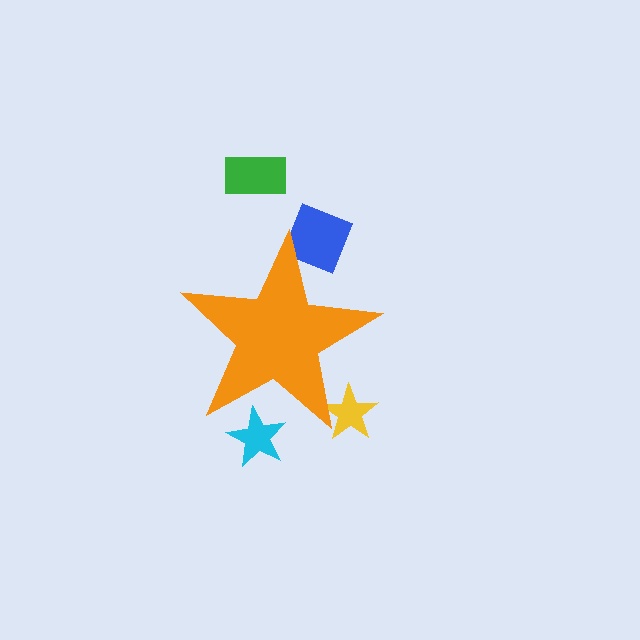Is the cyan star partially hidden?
Yes, the cyan star is partially hidden behind the orange star.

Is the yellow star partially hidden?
Yes, the yellow star is partially hidden behind the orange star.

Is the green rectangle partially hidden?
No, the green rectangle is fully visible.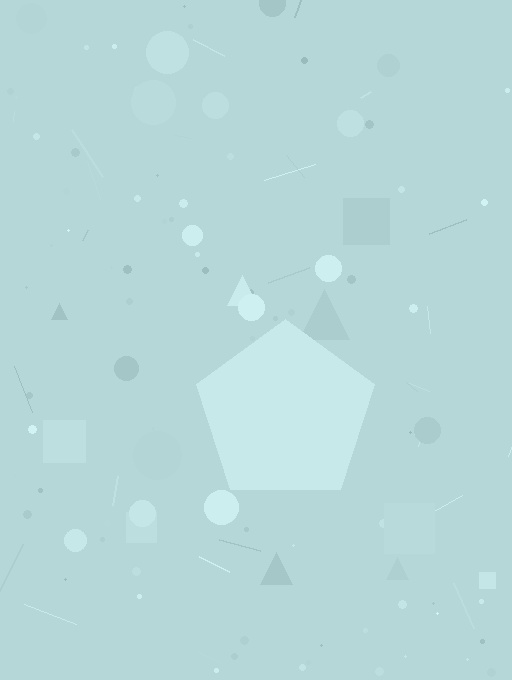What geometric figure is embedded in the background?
A pentagon is embedded in the background.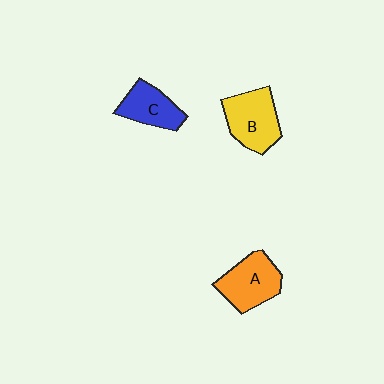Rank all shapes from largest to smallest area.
From largest to smallest: B (yellow), A (orange), C (blue).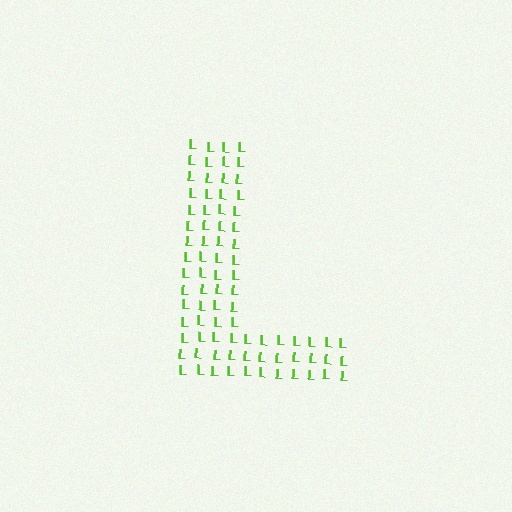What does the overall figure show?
The overall figure shows the letter L.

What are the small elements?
The small elements are letter L's.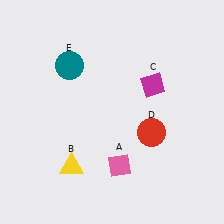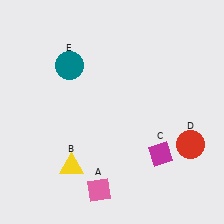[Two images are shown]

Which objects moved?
The objects that moved are: the pink diamond (A), the magenta diamond (C), the red circle (D).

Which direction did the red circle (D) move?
The red circle (D) moved right.